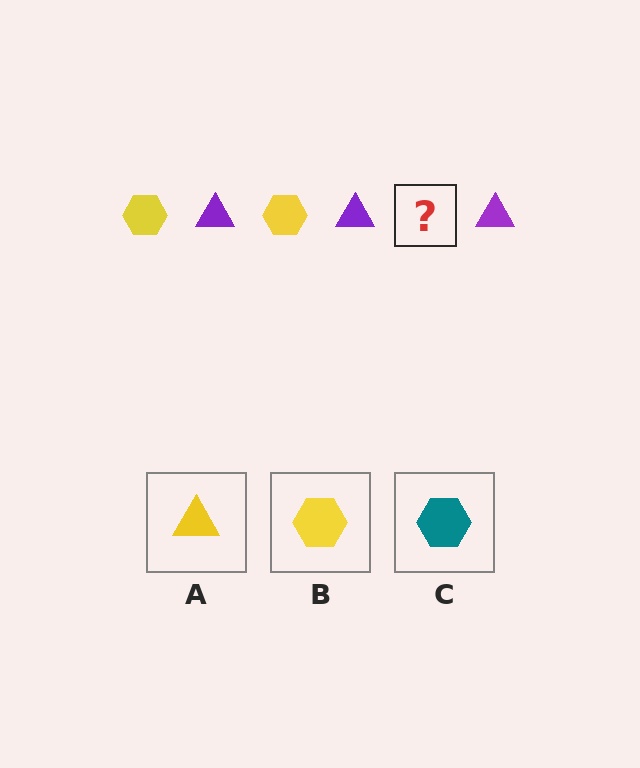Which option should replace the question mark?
Option B.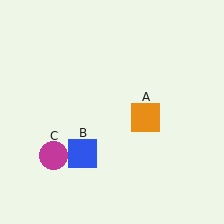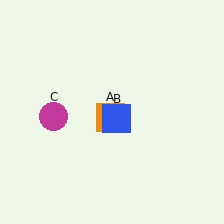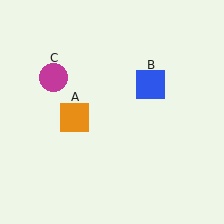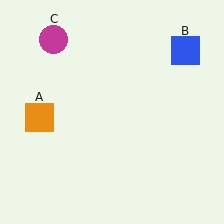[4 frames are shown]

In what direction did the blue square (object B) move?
The blue square (object B) moved up and to the right.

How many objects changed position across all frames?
3 objects changed position: orange square (object A), blue square (object B), magenta circle (object C).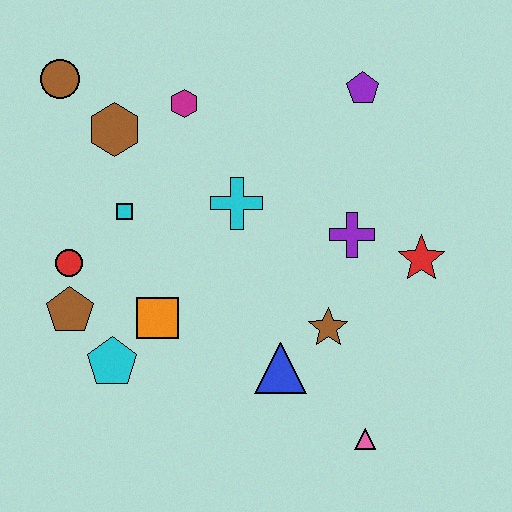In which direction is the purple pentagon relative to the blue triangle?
The purple pentagon is above the blue triangle.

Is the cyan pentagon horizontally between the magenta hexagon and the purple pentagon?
No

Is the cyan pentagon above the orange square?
No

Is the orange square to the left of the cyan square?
No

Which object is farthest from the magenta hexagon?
The pink triangle is farthest from the magenta hexagon.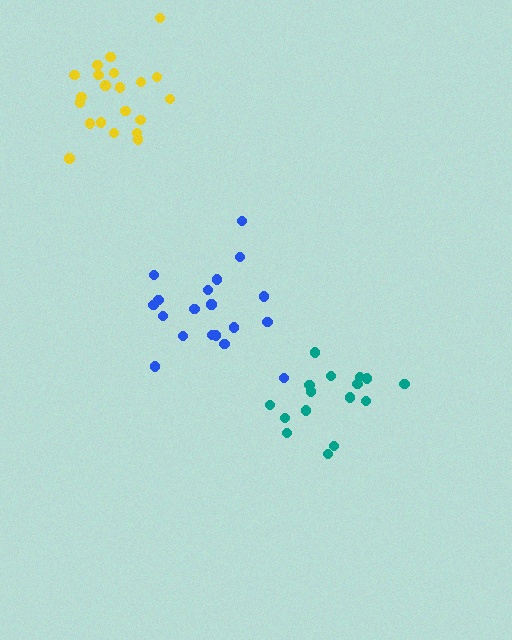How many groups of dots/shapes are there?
There are 3 groups.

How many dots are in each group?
Group 1: 16 dots, Group 2: 19 dots, Group 3: 21 dots (56 total).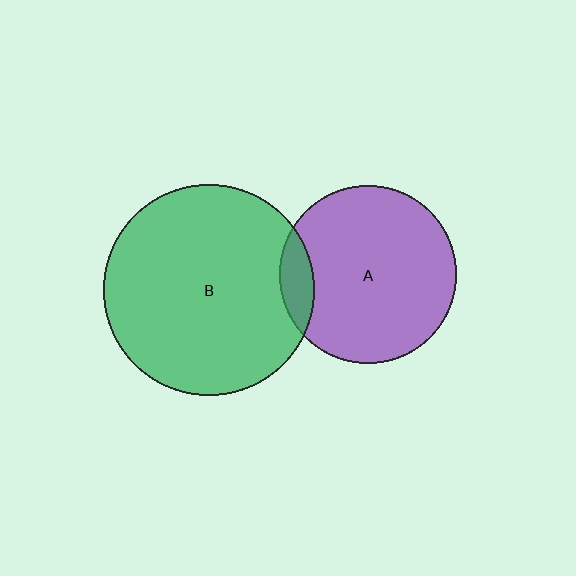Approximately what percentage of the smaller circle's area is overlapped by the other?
Approximately 10%.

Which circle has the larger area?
Circle B (green).